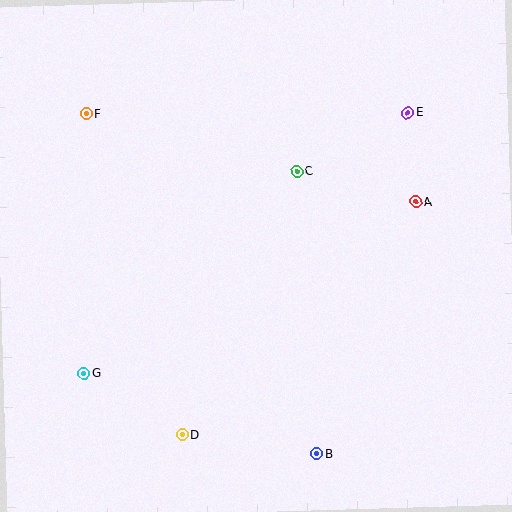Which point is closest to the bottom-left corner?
Point G is closest to the bottom-left corner.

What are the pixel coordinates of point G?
Point G is at (84, 373).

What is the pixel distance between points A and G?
The distance between A and G is 373 pixels.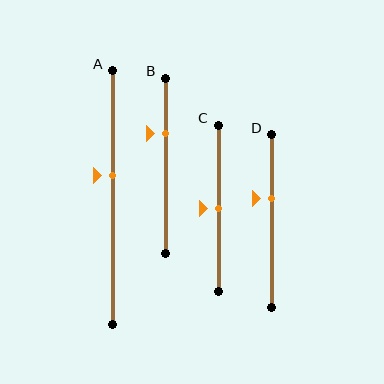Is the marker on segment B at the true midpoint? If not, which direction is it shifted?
No, the marker on segment B is shifted upward by about 18% of the segment length.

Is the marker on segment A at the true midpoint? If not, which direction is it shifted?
No, the marker on segment A is shifted upward by about 9% of the segment length.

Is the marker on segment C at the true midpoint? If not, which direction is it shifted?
Yes, the marker on segment C is at the true midpoint.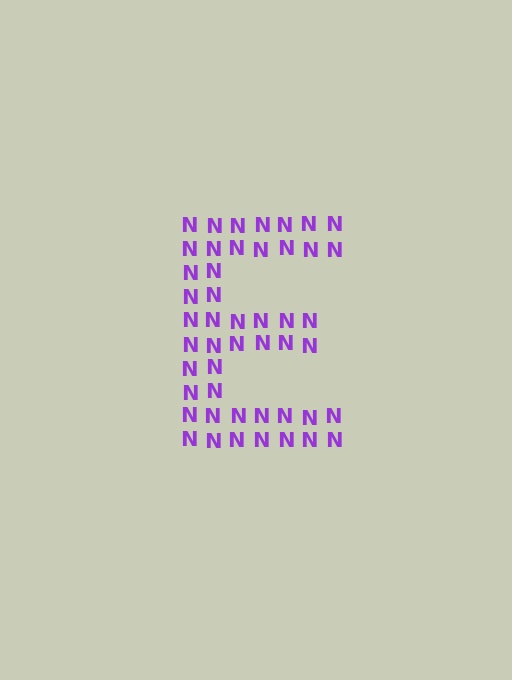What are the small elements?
The small elements are letter N's.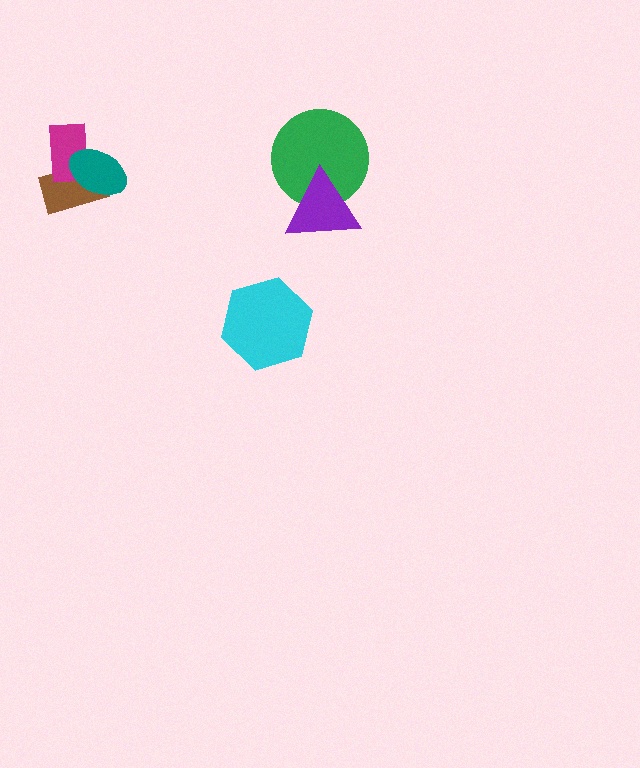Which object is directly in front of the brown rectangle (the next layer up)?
The magenta rectangle is directly in front of the brown rectangle.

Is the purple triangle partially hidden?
No, no other shape covers it.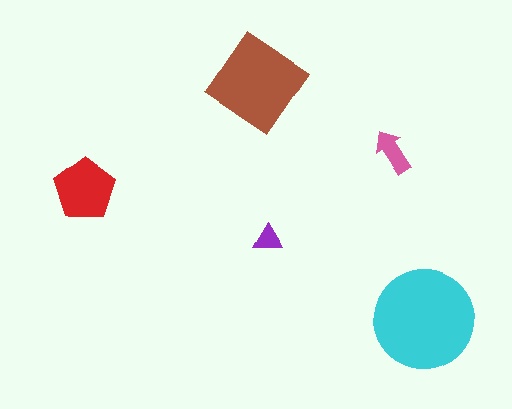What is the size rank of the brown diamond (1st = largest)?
2nd.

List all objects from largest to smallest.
The cyan circle, the brown diamond, the red pentagon, the pink arrow, the purple triangle.